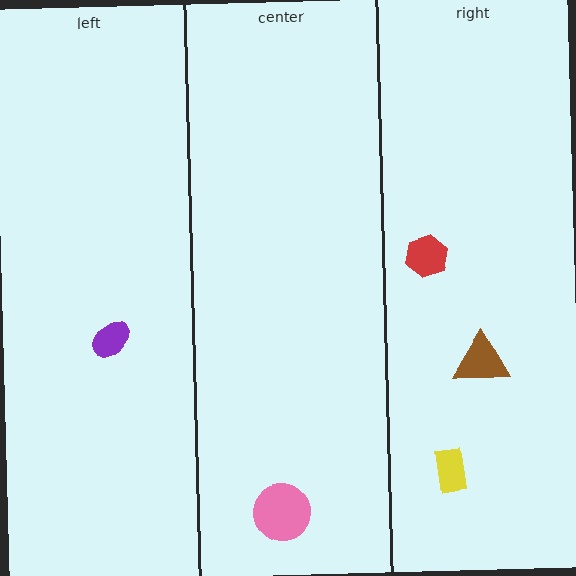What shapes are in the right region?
The brown triangle, the yellow rectangle, the red hexagon.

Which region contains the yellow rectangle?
The right region.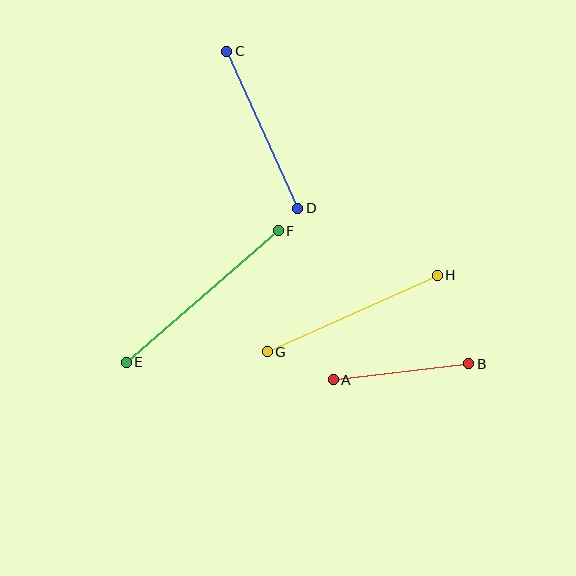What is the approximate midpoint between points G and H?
The midpoint is at approximately (352, 313) pixels.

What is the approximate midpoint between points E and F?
The midpoint is at approximately (202, 297) pixels.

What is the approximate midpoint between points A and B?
The midpoint is at approximately (401, 372) pixels.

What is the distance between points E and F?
The distance is approximately 201 pixels.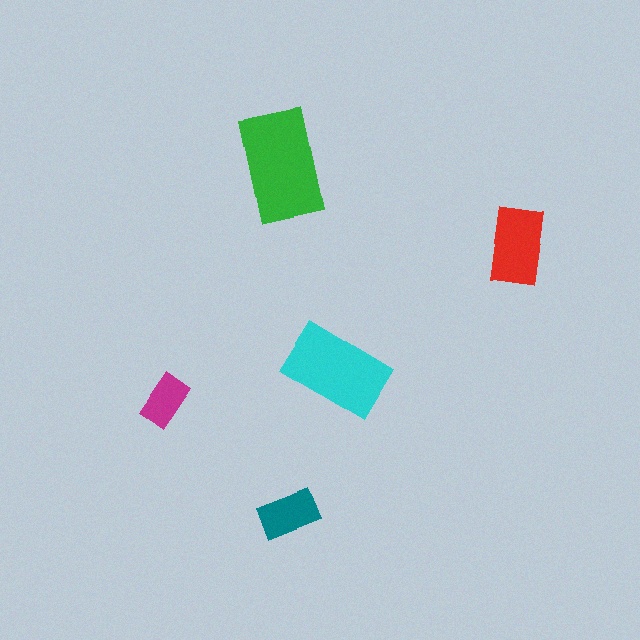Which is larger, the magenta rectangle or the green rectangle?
The green one.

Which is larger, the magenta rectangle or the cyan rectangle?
The cyan one.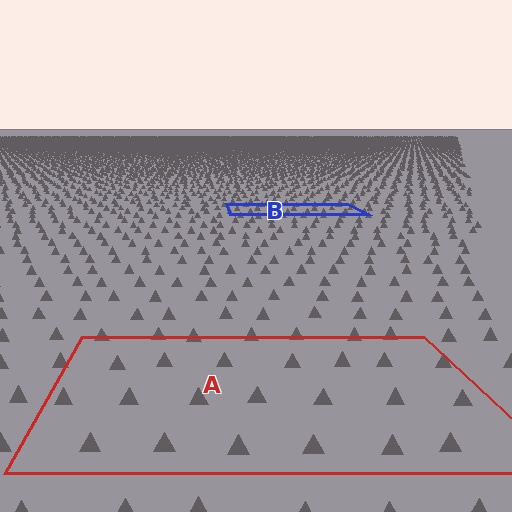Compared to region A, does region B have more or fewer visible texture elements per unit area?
Region B has more texture elements per unit area — they are packed more densely because it is farther away.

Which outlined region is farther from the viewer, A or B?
Region B is farther from the viewer — the texture elements inside it appear smaller and more densely packed.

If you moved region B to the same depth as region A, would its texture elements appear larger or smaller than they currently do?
They would appear larger. At a closer depth, the same texture elements are projected at a bigger on-screen size.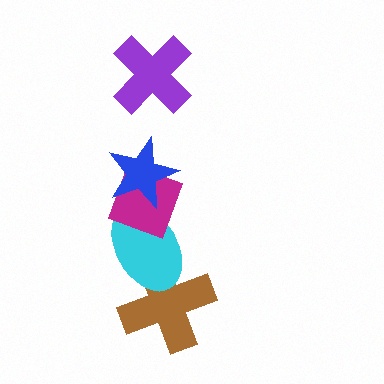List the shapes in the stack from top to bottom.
From top to bottom: the purple cross, the blue star, the magenta diamond, the cyan ellipse, the brown cross.